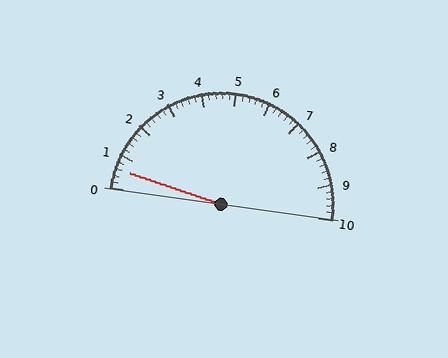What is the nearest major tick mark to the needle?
The nearest major tick mark is 1.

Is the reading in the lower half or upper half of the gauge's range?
The reading is in the lower half of the range (0 to 10).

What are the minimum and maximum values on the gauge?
The gauge ranges from 0 to 10.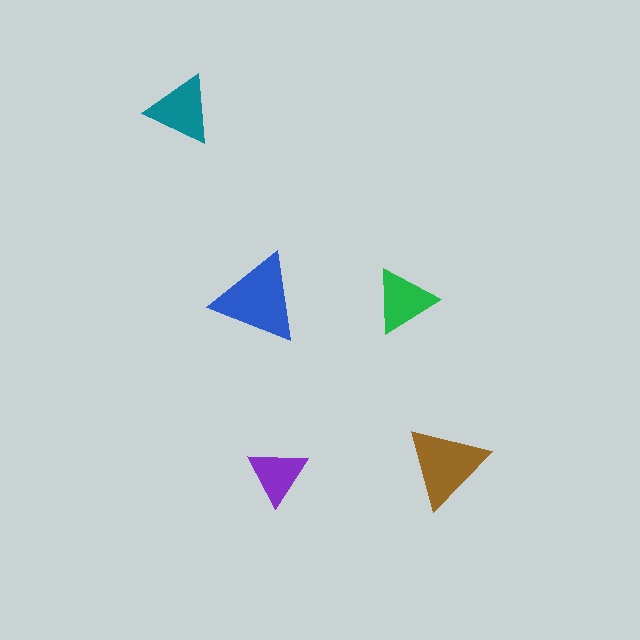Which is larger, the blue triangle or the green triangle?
The blue one.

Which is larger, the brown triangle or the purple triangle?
The brown one.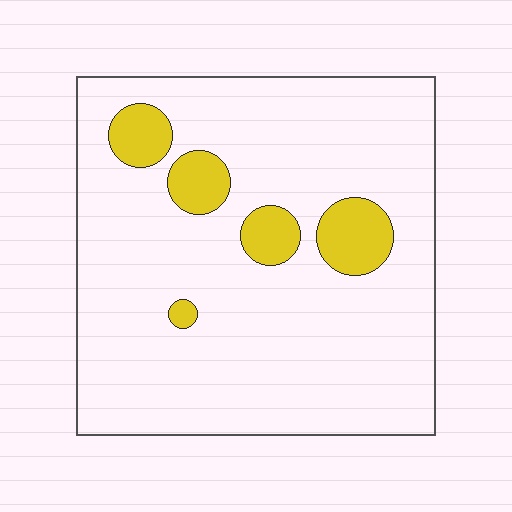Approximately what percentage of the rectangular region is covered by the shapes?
Approximately 10%.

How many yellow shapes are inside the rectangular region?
5.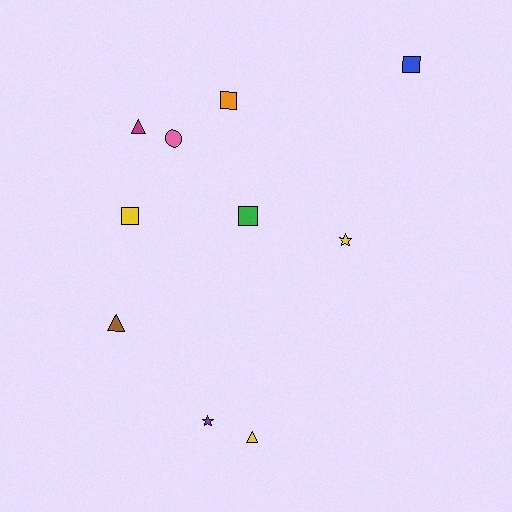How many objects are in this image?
There are 10 objects.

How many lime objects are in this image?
There are no lime objects.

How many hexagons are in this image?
There are no hexagons.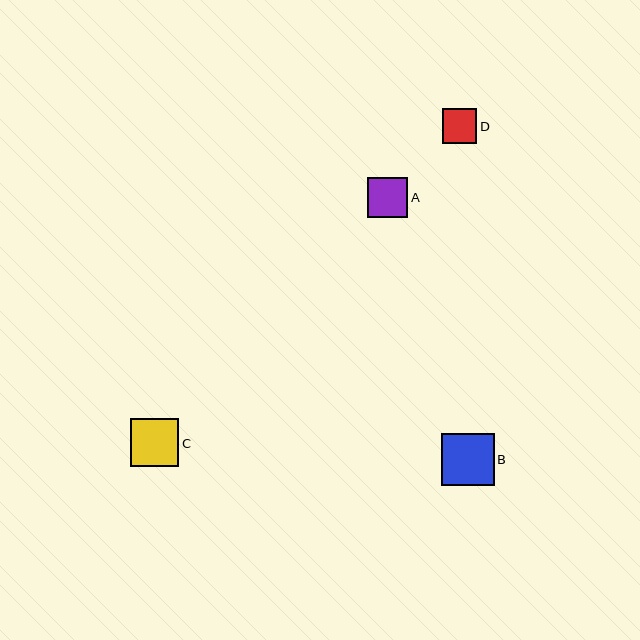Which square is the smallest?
Square D is the smallest with a size of approximately 34 pixels.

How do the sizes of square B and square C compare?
Square B and square C are approximately the same size.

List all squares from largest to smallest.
From largest to smallest: B, C, A, D.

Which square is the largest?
Square B is the largest with a size of approximately 53 pixels.